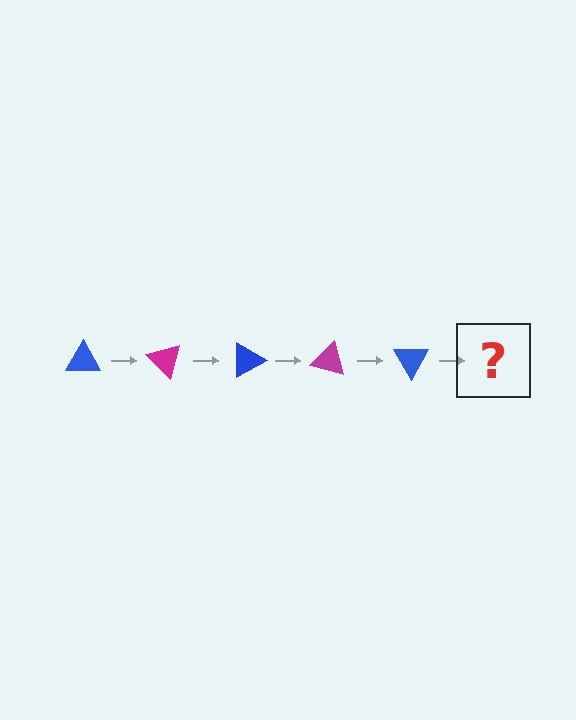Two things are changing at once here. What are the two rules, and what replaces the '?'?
The two rules are that it rotates 45 degrees each step and the color cycles through blue and magenta. The '?' should be a magenta triangle, rotated 225 degrees from the start.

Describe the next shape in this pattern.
It should be a magenta triangle, rotated 225 degrees from the start.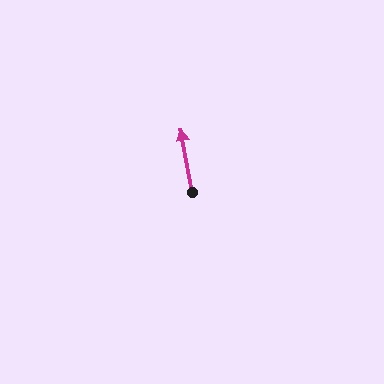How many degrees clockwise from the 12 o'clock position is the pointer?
Approximately 350 degrees.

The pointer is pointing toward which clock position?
Roughly 12 o'clock.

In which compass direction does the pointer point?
North.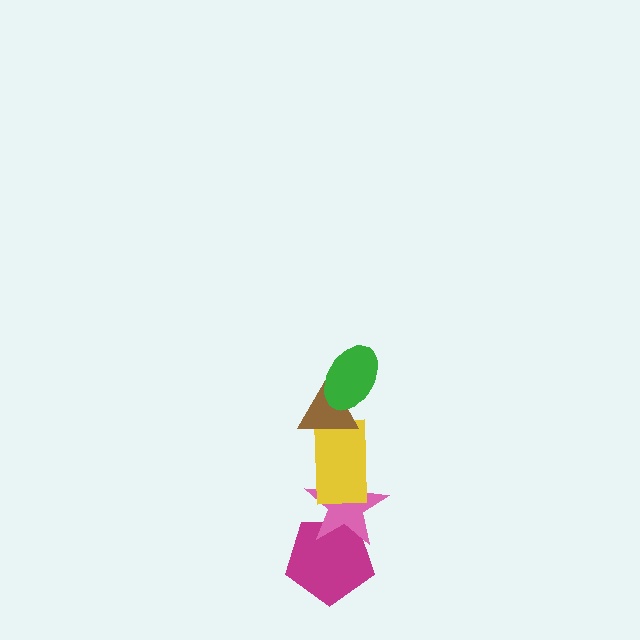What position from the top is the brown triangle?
The brown triangle is 2nd from the top.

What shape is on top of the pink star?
The yellow rectangle is on top of the pink star.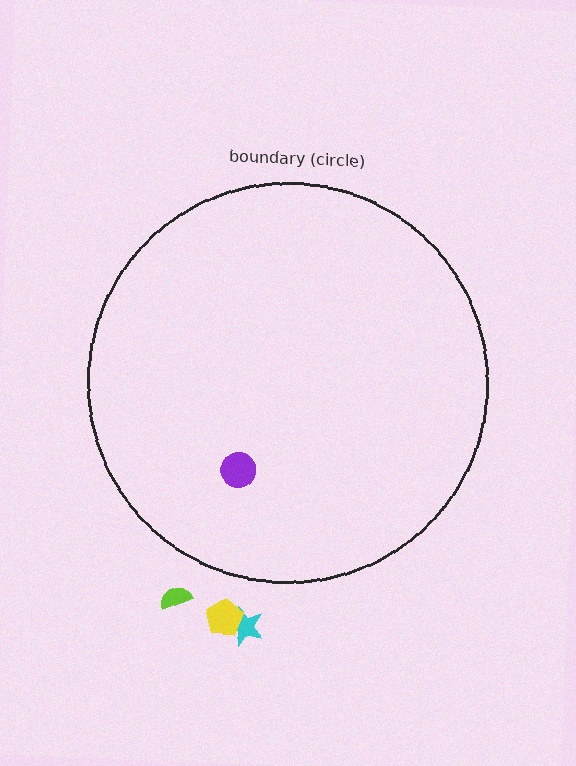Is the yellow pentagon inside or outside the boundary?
Outside.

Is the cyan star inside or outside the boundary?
Outside.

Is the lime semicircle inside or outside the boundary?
Outside.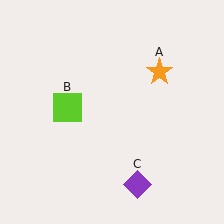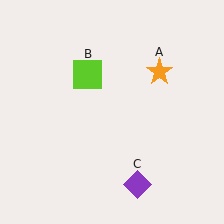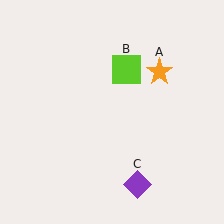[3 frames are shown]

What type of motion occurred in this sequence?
The lime square (object B) rotated clockwise around the center of the scene.